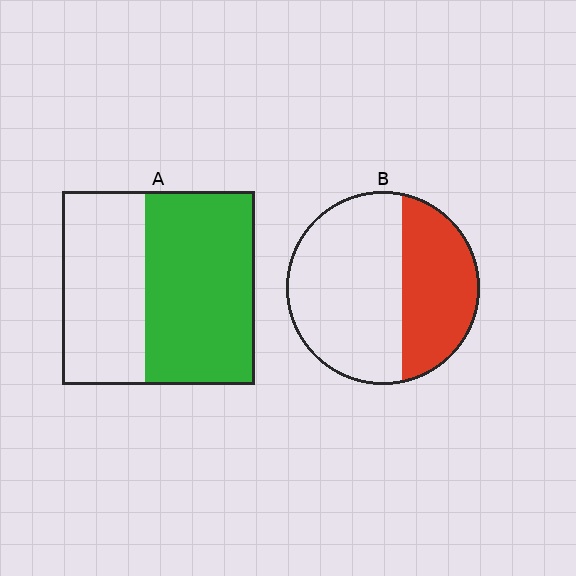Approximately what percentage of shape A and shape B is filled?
A is approximately 55% and B is approximately 40%.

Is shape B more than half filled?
No.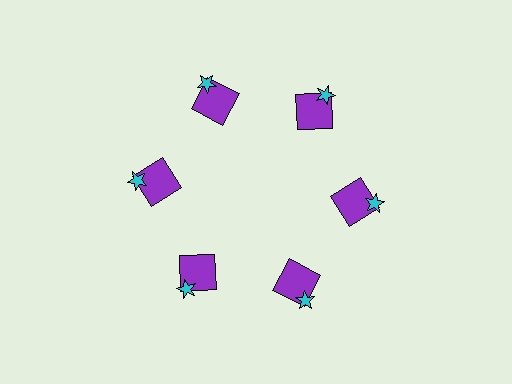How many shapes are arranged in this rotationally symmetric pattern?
There are 12 shapes, arranged in 6 groups of 2.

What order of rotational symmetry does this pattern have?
This pattern has 6-fold rotational symmetry.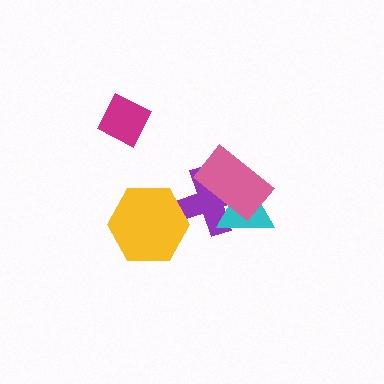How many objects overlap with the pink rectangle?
2 objects overlap with the pink rectangle.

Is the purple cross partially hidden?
Yes, it is partially covered by another shape.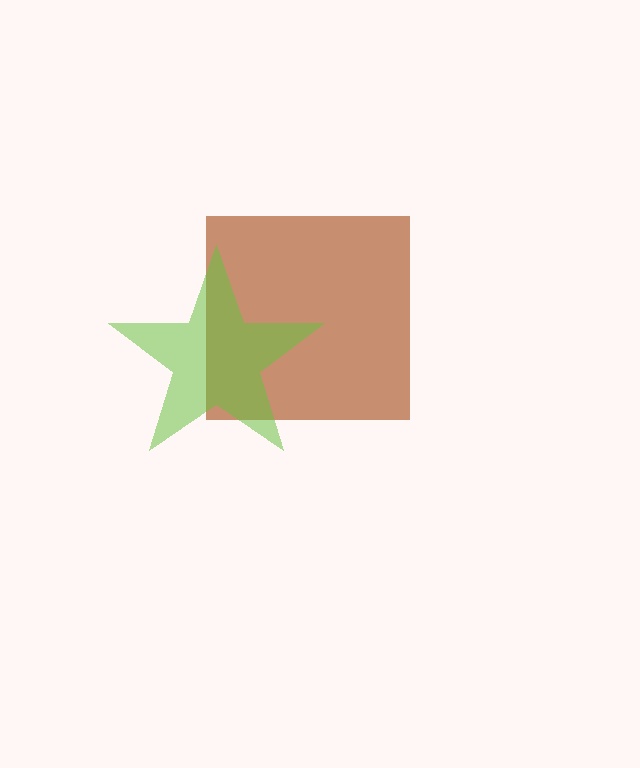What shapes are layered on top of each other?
The layered shapes are: a brown square, a lime star.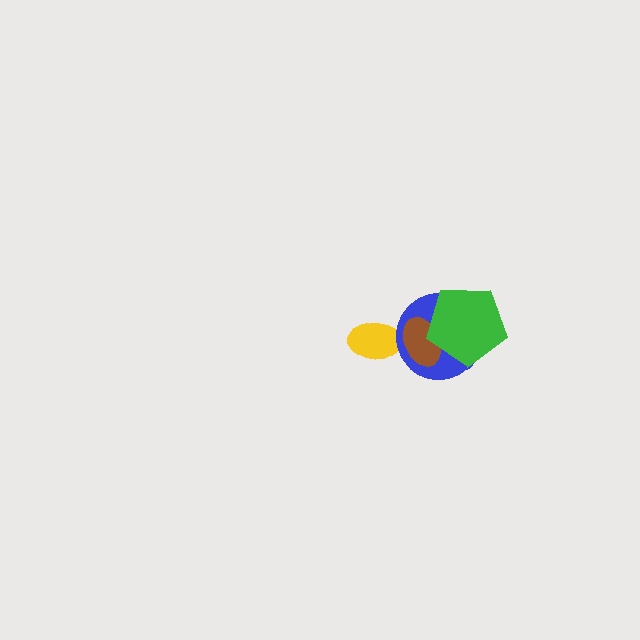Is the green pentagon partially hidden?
No, no other shape covers it.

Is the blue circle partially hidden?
Yes, it is partially covered by another shape.